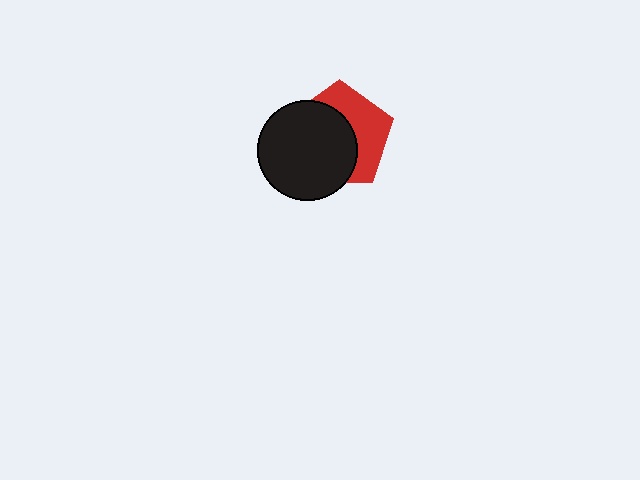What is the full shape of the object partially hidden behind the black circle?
The partially hidden object is a red pentagon.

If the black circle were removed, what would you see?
You would see the complete red pentagon.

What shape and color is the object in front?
The object in front is a black circle.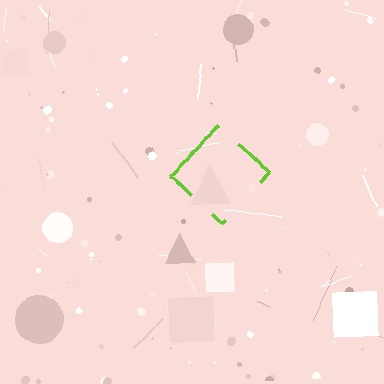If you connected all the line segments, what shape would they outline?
They would outline a diamond.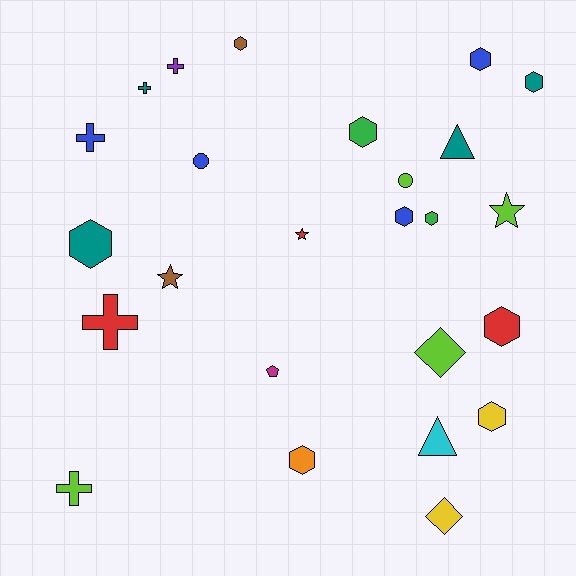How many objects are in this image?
There are 25 objects.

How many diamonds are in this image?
There are 2 diamonds.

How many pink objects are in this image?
There are no pink objects.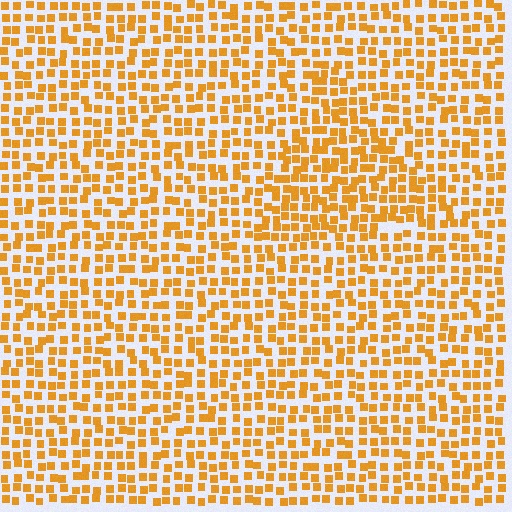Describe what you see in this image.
The image contains small orange elements arranged at two different densities. A triangle-shaped region is visible where the elements are more densely packed than the surrounding area.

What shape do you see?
I see a triangle.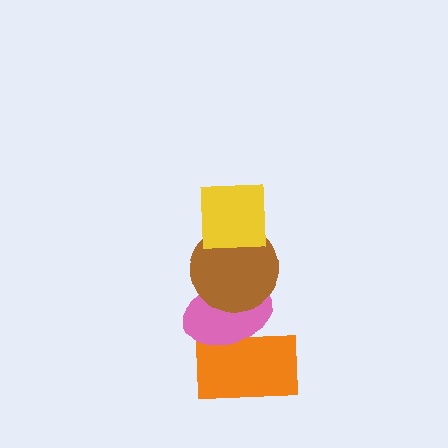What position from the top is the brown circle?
The brown circle is 2nd from the top.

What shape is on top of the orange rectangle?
The pink ellipse is on top of the orange rectangle.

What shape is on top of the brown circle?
The yellow square is on top of the brown circle.